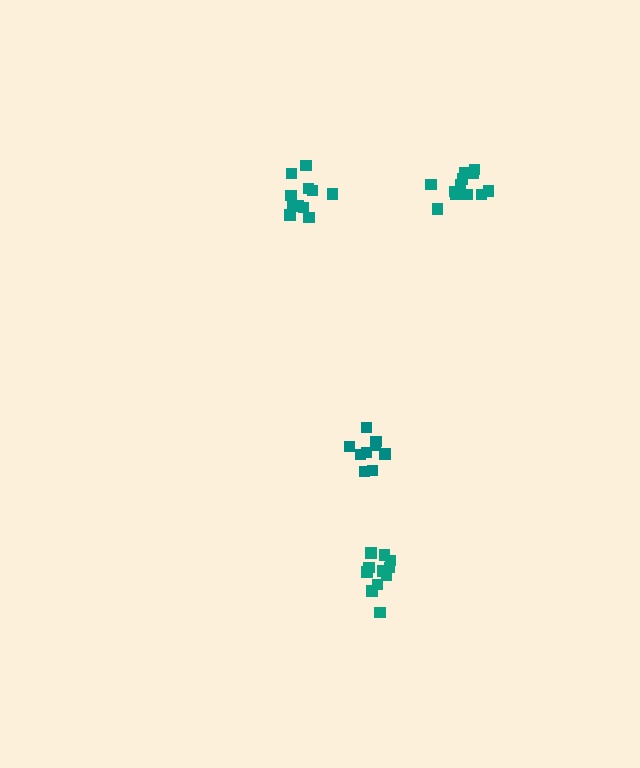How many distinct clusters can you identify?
There are 4 distinct clusters.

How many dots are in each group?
Group 1: 11 dots, Group 2: 11 dots, Group 3: 9 dots, Group 4: 12 dots (43 total).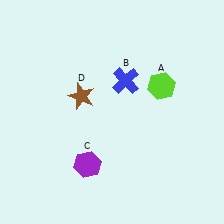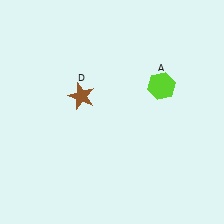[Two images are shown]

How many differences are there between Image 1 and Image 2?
There are 2 differences between the two images.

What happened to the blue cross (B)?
The blue cross (B) was removed in Image 2. It was in the top-right area of Image 1.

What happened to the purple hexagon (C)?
The purple hexagon (C) was removed in Image 2. It was in the bottom-left area of Image 1.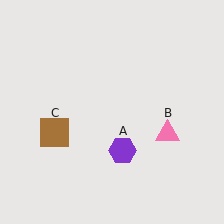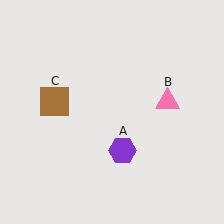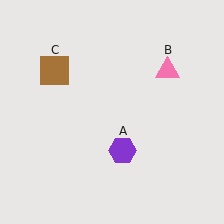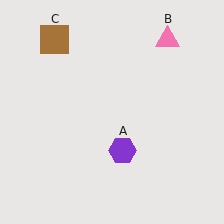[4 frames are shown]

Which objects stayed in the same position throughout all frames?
Purple hexagon (object A) remained stationary.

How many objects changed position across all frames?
2 objects changed position: pink triangle (object B), brown square (object C).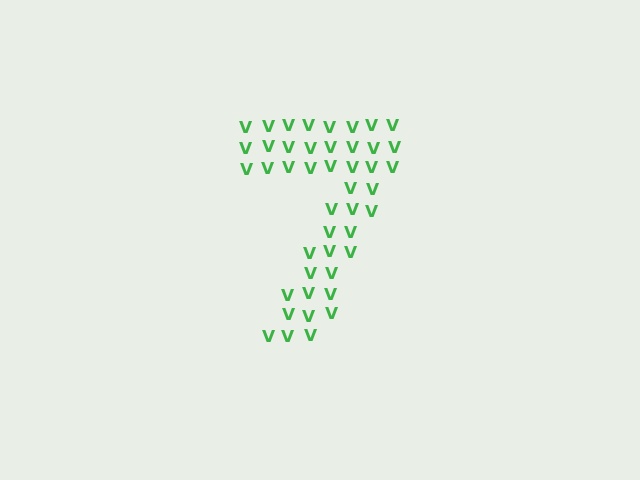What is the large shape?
The large shape is the digit 7.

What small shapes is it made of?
It is made of small letter V's.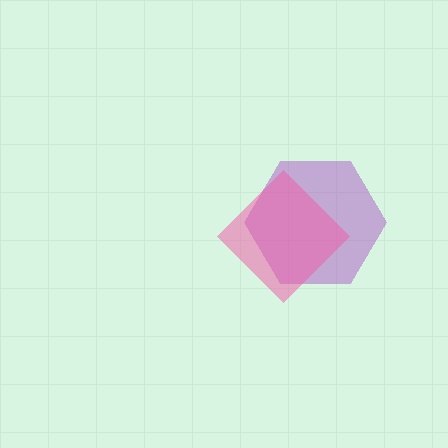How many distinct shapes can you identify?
There are 2 distinct shapes: a purple hexagon, a pink diamond.